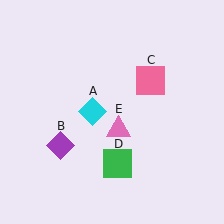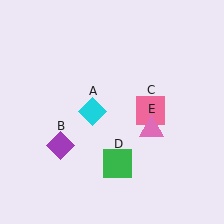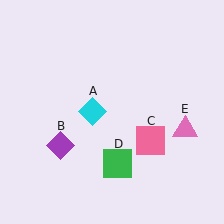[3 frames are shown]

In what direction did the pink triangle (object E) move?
The pink triangle (object E) moved right.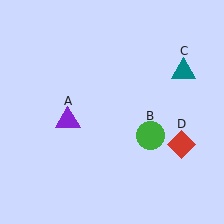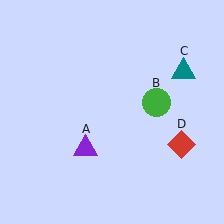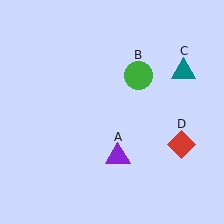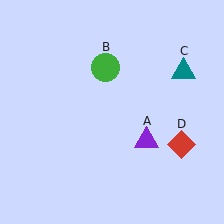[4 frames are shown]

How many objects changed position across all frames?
2 objects changed position: purple triangle (object A), green circle (object B).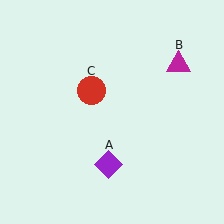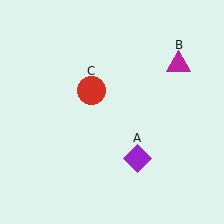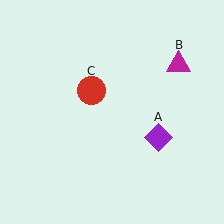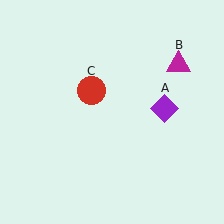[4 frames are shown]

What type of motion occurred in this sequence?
The purple diamond (object A) rotated counterclockwise around the center of the scene.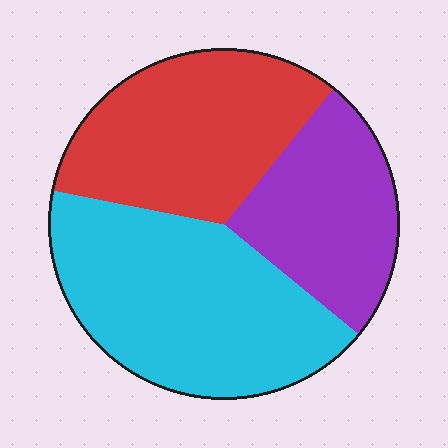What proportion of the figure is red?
Red covers around 35% of the figure.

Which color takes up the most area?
Cyan, at roughly 40%.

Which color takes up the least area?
Purple, at roughly 25%.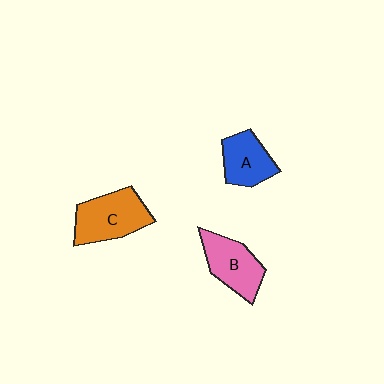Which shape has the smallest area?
Shape A (blue).